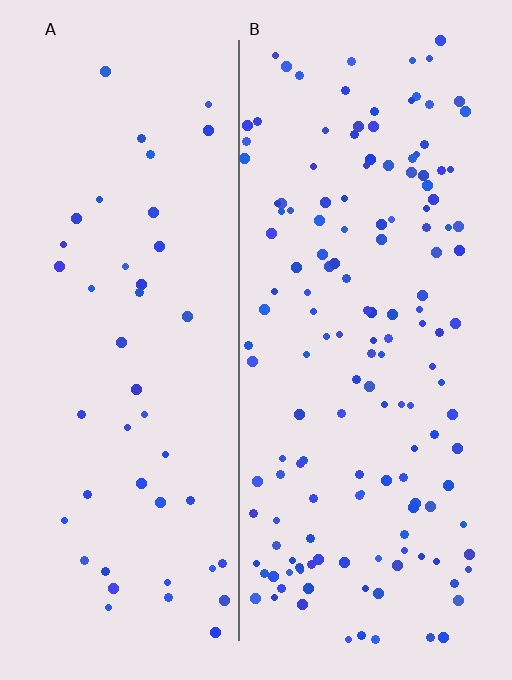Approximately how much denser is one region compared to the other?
Approximately 3.3× — region B over region A.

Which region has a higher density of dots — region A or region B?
B (the right).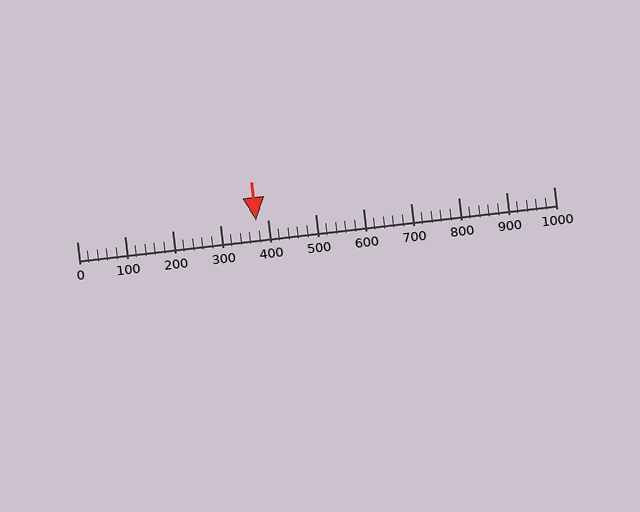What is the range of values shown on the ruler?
The ruler shows values from 0 to 1000.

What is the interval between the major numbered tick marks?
The major tick marks are spaced 100 units apart.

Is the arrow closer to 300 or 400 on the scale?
The arrow is closer to 400.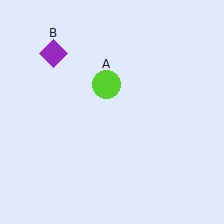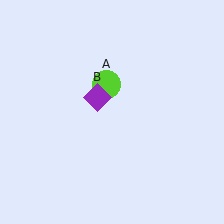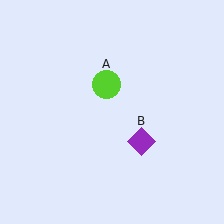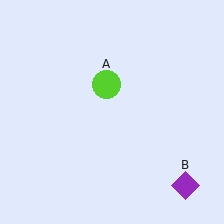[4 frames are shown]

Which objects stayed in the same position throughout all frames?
Lime circle (object A) remained stationary.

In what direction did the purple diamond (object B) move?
The purple diamond (object B) moved down and to the right.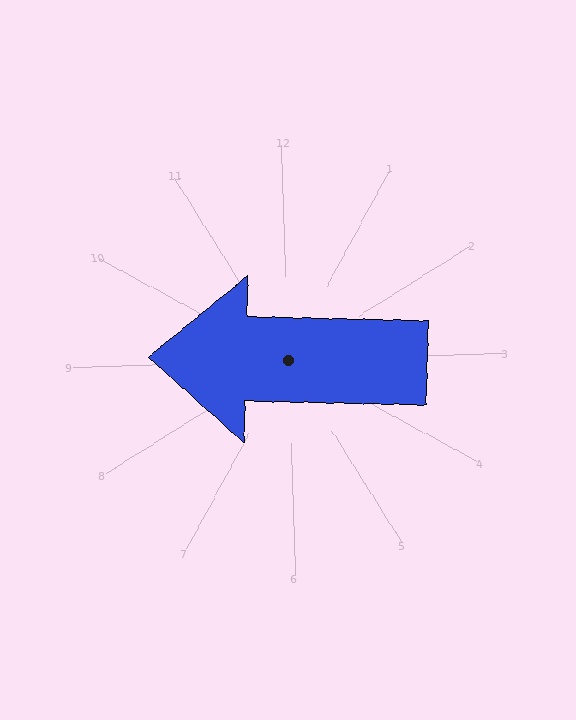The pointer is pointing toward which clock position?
Roughly 9 o'clock.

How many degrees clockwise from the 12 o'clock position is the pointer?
Approximately 273 degrees.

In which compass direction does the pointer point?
West.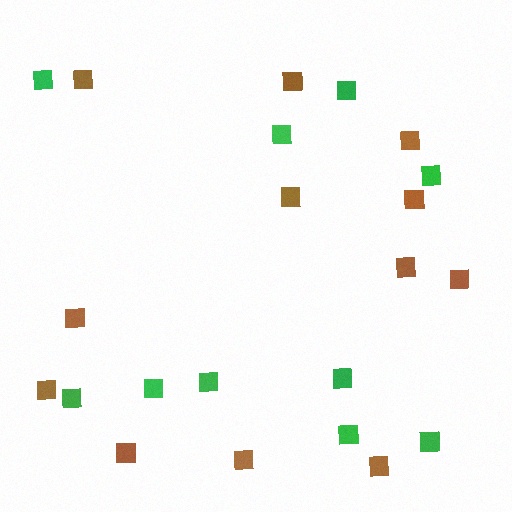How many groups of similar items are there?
There are 2 groups: one group of brown squares (12) and one group of green squares (10).